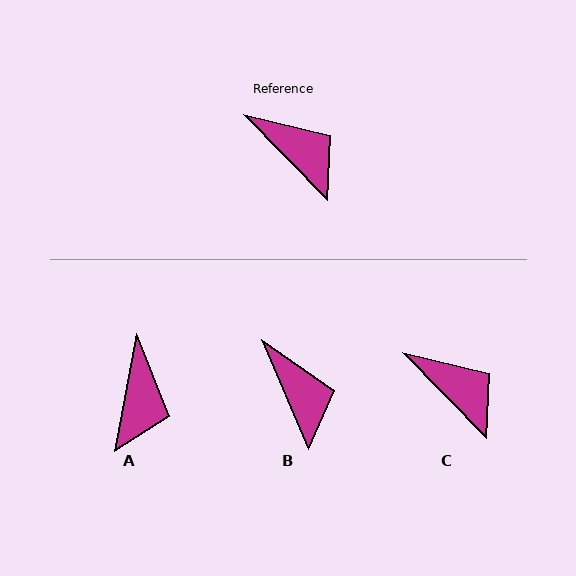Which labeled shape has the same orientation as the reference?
C.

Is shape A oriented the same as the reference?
No, it is off by about 55 degrees.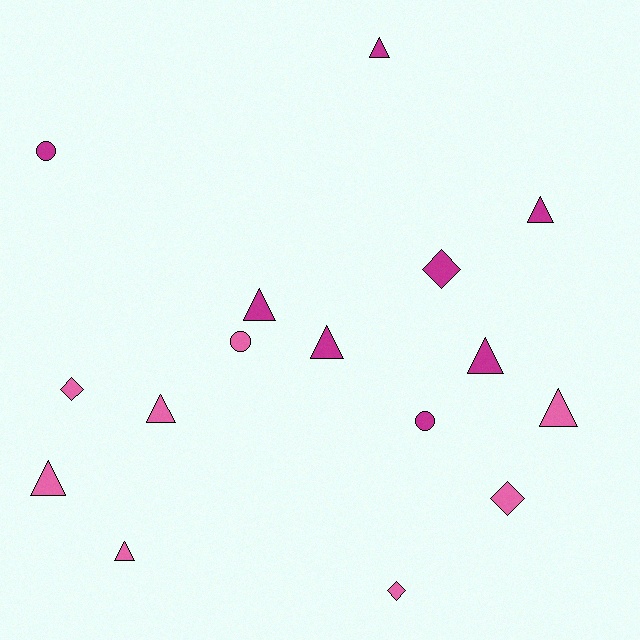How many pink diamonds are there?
There are 3 pink diamonds.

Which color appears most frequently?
Pink, with 8 objects.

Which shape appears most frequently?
Triangle, with 9 objects.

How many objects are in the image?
There are 16 objects.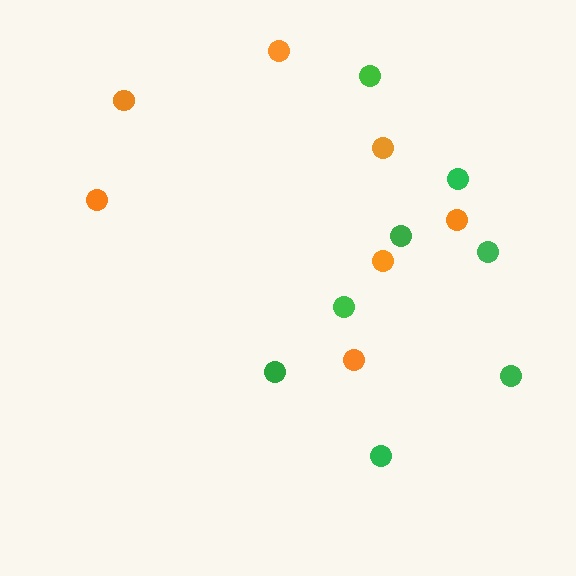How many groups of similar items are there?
There are 2 groups: one group of green circles (8) and one group of orange circles (7).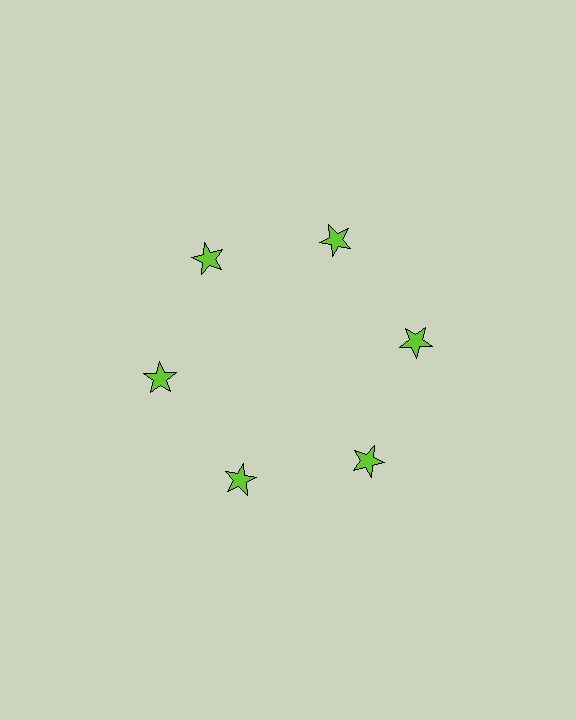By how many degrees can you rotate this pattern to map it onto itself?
The pattern maps onto itself every 60 degrees of rotation.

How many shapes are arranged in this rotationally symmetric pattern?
There are 6 shapes, arranged in 6 groups of 1.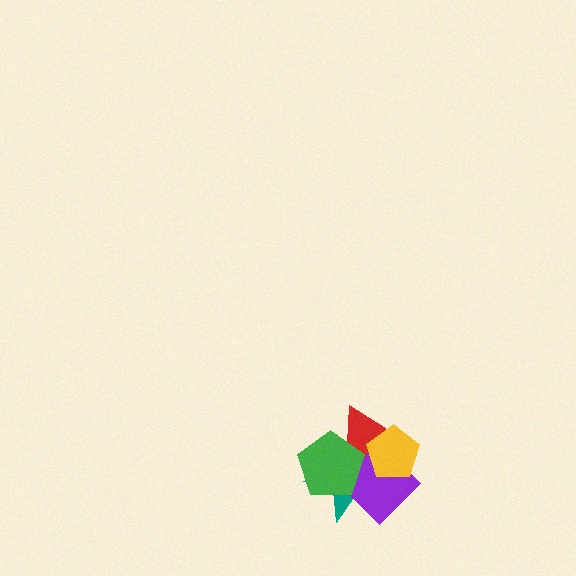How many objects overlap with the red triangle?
4 objects overlap with the red triangle.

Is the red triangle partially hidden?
Yes, it is partially covered by another shape.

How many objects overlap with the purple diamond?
4 objects overlap with the purple diamond.